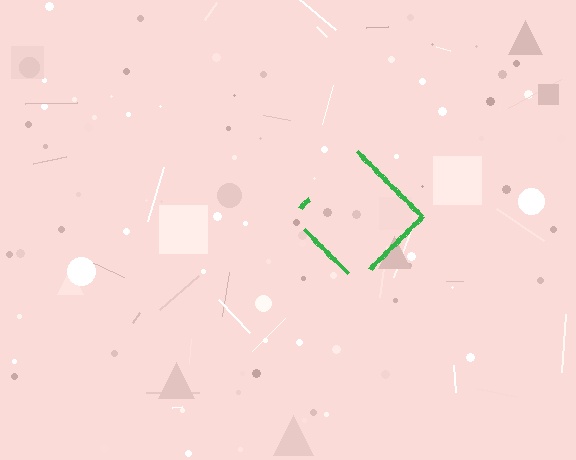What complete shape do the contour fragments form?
The contour fragments form a diamond.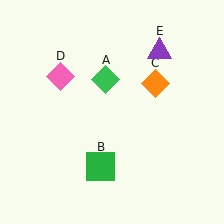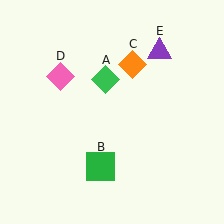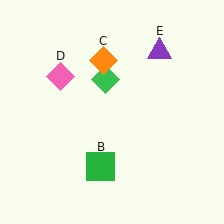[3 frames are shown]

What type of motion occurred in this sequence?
The orange diamond (object C) rotated counterclockwise around the center of the scene.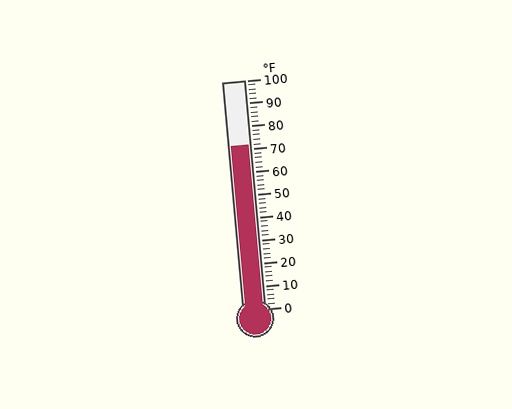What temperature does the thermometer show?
The thermometer shows approximately 72°F.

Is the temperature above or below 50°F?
The temperature is above 50°F.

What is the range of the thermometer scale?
The thermometer scale ranges from 0°F to 100°F.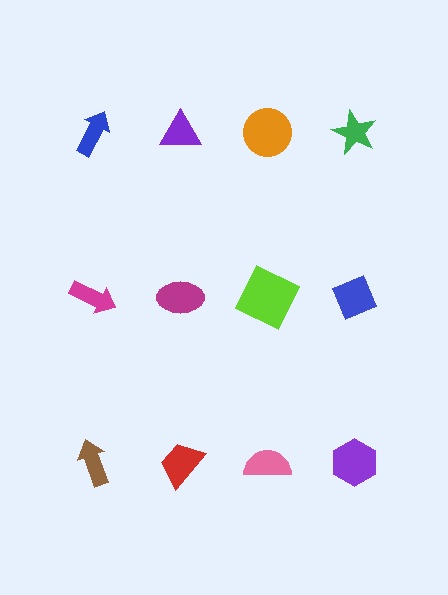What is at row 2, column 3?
A lime square.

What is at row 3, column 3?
A pink semicircle.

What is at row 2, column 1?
A magenta arrow.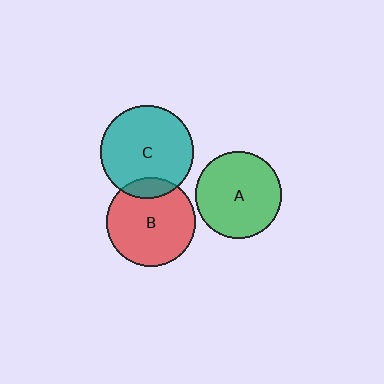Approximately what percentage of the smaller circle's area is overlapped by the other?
Approximately 15%.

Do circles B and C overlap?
Yes.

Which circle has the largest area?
Circle C (teal).